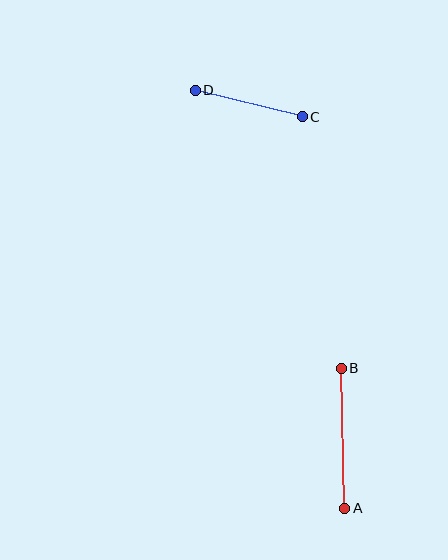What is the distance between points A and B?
The distance is approximately 140 pixels.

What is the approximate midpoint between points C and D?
The midpoint is at approximately (249, 104) pixels.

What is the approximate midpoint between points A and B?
The midpoint is at approximately (343, 438) pixels.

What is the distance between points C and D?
The distance is approximately 110 pixels.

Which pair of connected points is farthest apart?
Points A and B are farthest apart.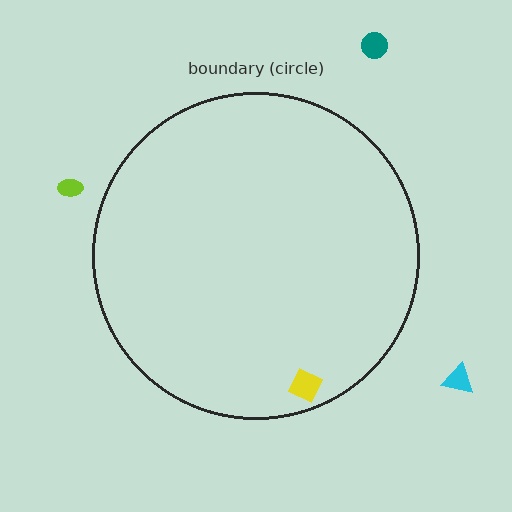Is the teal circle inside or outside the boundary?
Outside.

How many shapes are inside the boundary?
1 inside, 3 outside.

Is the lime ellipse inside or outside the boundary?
Outside.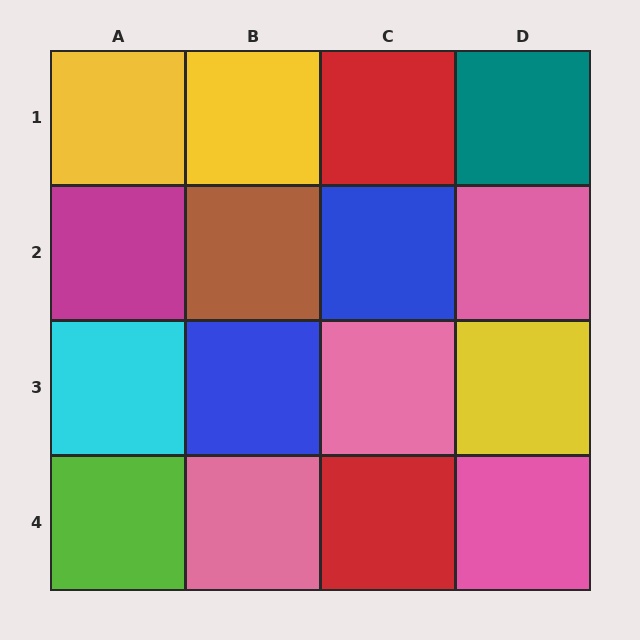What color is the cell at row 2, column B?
Brown.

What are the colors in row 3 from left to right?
Cyan, blue, pink, yellow.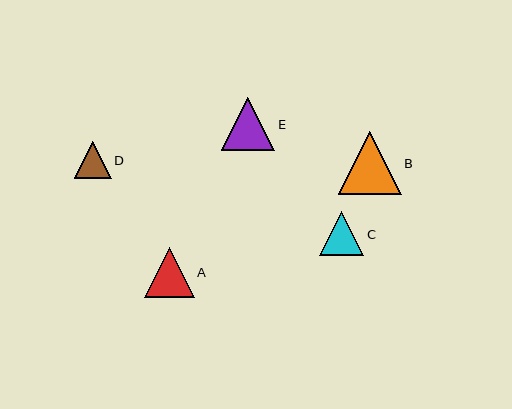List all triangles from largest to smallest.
From largest to smallest: B, E, A, C, D.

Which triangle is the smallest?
Triangle D is the smallest with a size of approximately 37 pixels.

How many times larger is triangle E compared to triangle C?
Triangle E is approximately 1.2 times the size of triangle C.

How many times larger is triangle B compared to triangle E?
Triangle B is approximately 1.2 times the size of triangle E.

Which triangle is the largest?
Triangle B is the largest with a size of approximately 63 pixels.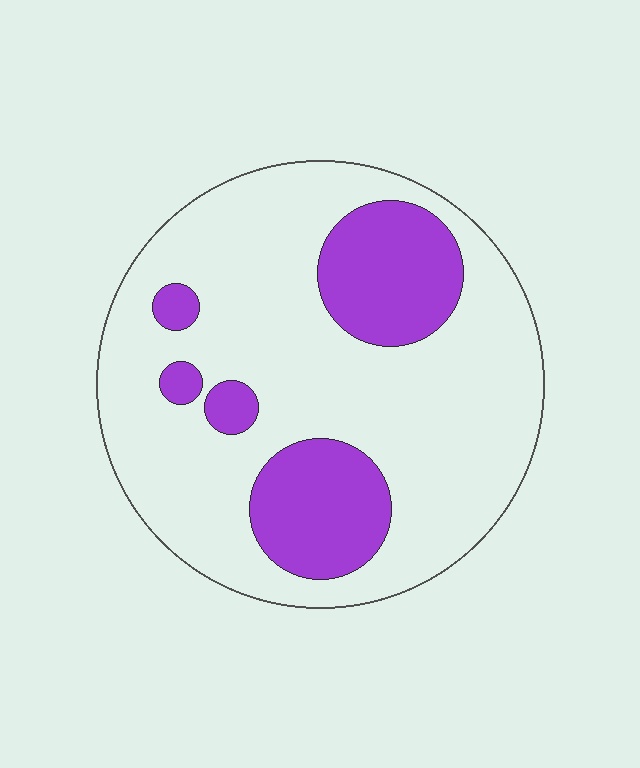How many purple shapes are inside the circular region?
5.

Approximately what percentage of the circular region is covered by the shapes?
Approximately 25%.